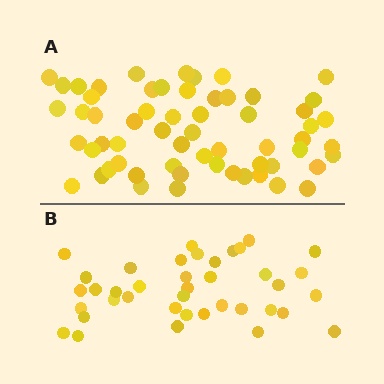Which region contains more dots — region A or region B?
Region A (the top region) has more dots.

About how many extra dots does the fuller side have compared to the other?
Region A has approximately 20 more dots than region B.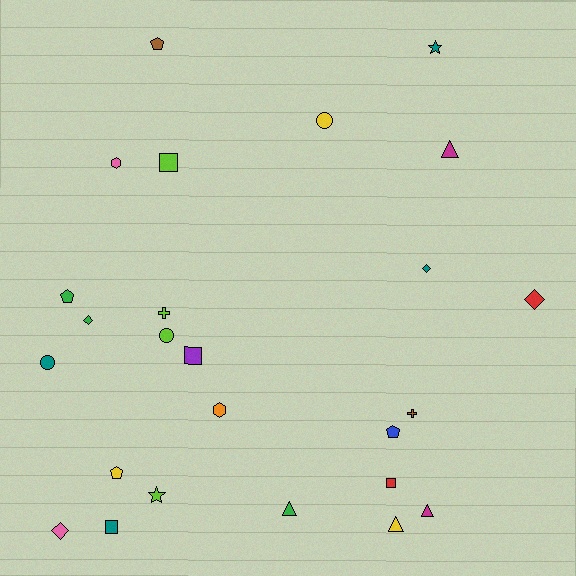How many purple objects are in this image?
There is 1 purple object.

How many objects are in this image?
There are 25 objects.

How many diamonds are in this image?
There are 4 diamonds.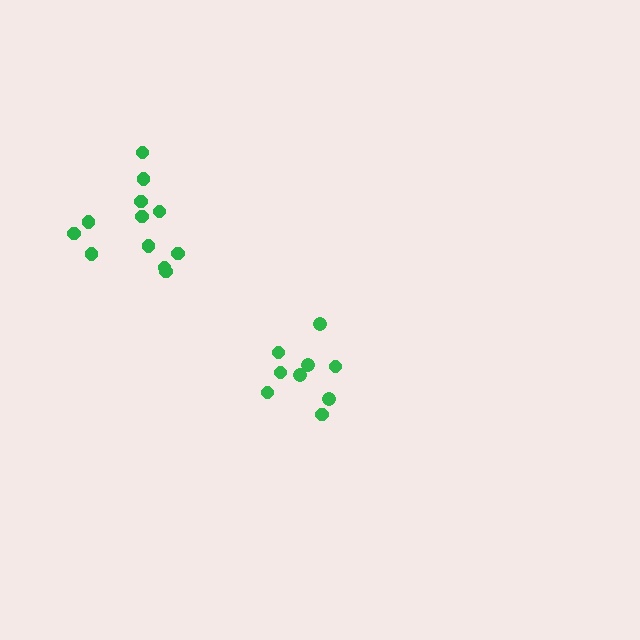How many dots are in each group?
Group 1: 9 dots, Group 2: 12 dots (21 total).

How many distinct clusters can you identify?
There are 2 distinct clusters.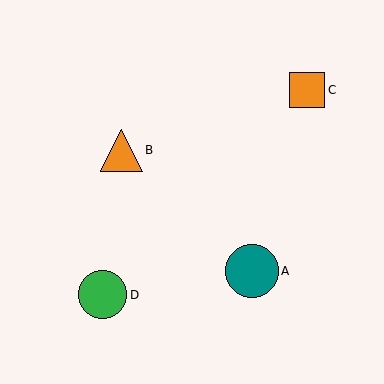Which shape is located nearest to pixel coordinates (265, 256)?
The teal circle (labeled A) at (252, 271) is nearest to that location.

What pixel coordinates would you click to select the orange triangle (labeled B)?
Click at (121, 150) to select the orange triangle B.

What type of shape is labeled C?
Shape C is an orange square.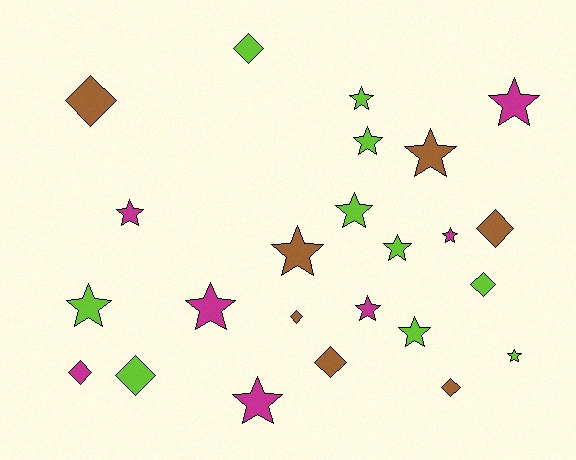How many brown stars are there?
There are 2 brown stars.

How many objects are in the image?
There are 24 objects.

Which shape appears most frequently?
Star, with 15 objects.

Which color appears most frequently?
Lime, with 10 objects.